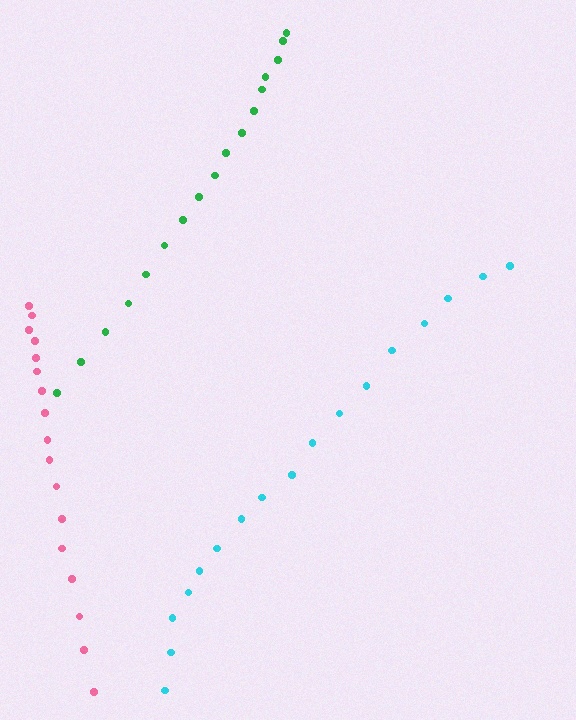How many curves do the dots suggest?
There are 3 distinct paths.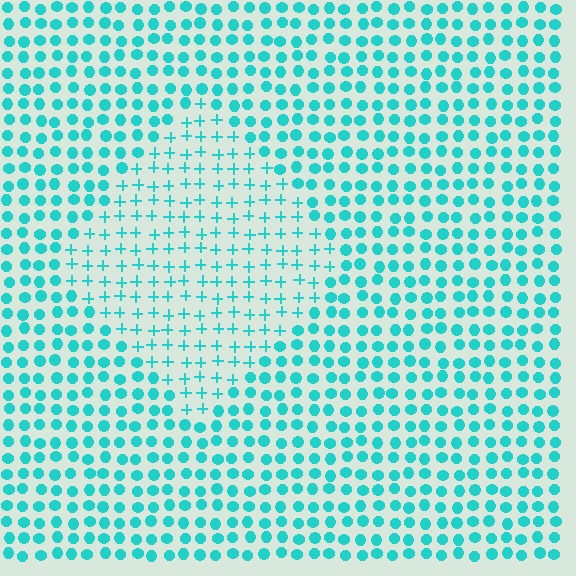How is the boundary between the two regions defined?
The boundary is defined by a change in element shape: plus signs inside vs. circles outside. All elements share the same color and spacing.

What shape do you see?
I see a diamond.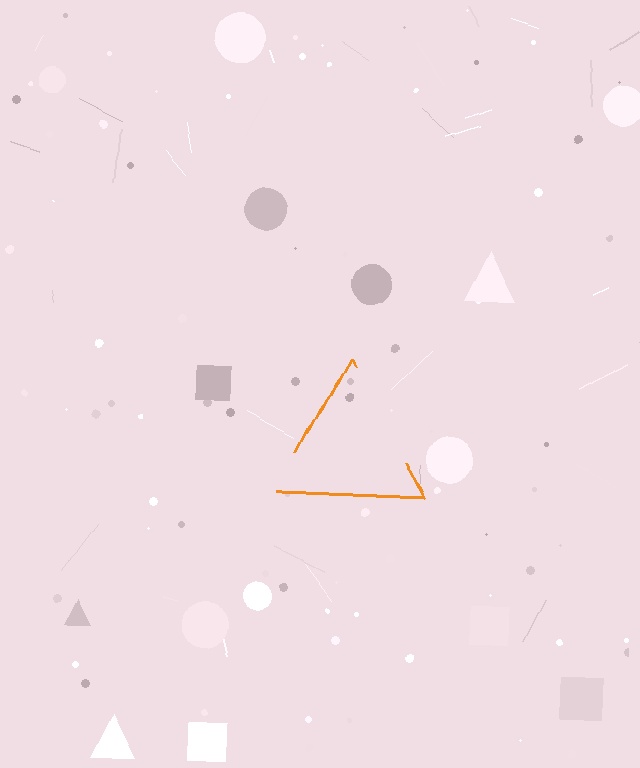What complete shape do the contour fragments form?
The contour fragments form a triangle.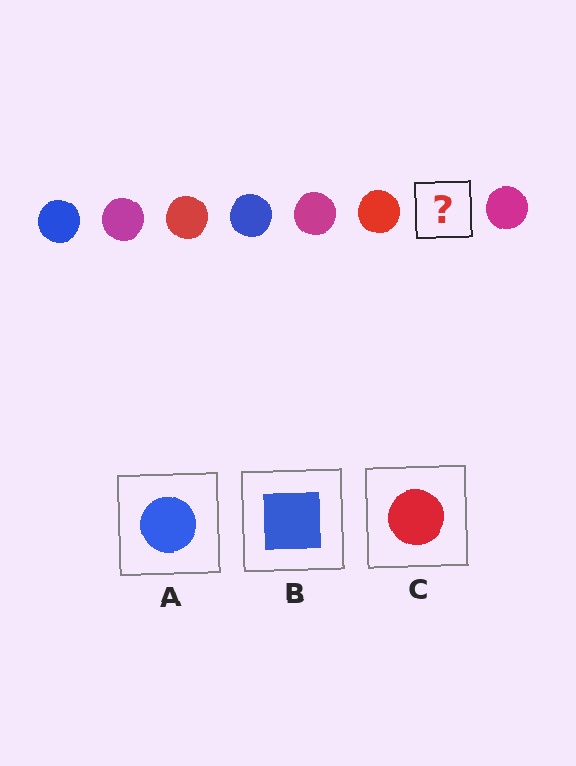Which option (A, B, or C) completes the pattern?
A.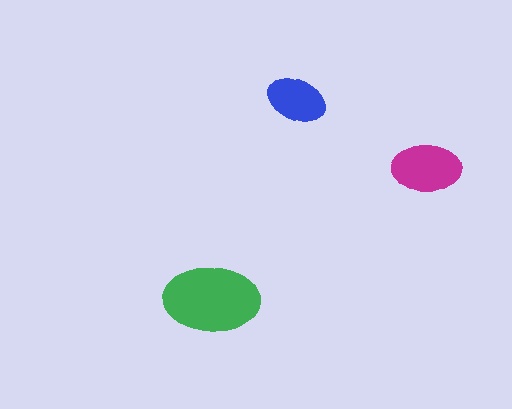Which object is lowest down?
The green ellipse is bottommost.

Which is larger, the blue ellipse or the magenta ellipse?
The magenta one.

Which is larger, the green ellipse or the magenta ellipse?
The green one.